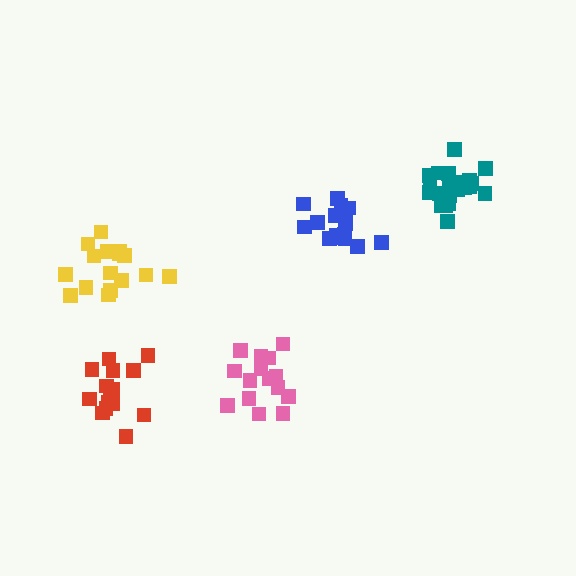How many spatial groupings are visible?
There are 5 spatial groupings.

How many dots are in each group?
Group 1: 16 dots, Group 2: 15 dots, Group 3: 21 dots, Group 4: 16 dots, Group 5: 15 dots (83 total).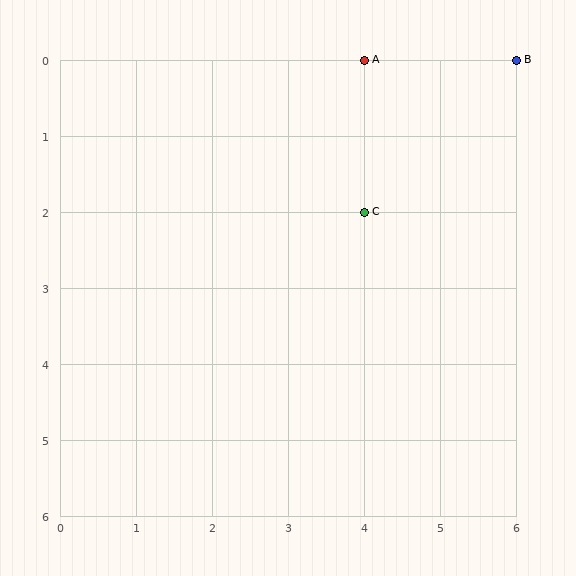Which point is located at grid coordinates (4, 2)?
Point C is at (4, 2).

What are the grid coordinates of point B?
Point B is at grid coordinates (6, 0).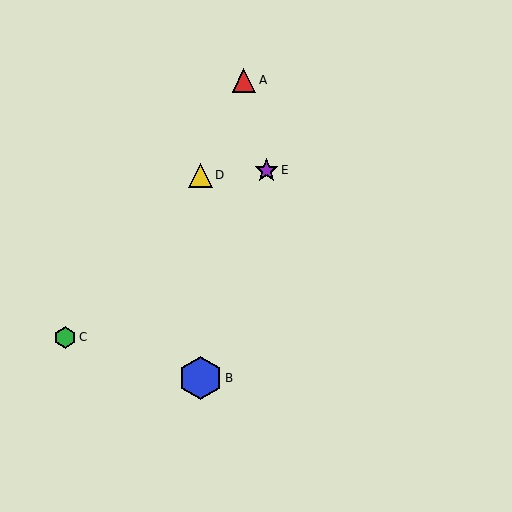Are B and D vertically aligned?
Yes, both are at x≈201.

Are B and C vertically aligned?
No, B is at x≈201 and C is at x≈65.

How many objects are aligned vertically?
2 objects (B, D) are aligned vertically.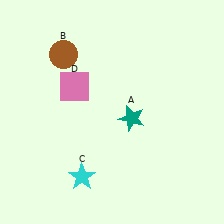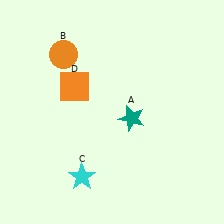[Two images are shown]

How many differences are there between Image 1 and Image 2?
There are 2 differences between the two images.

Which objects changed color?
B changed from brown to orange. D changed from pink to orange.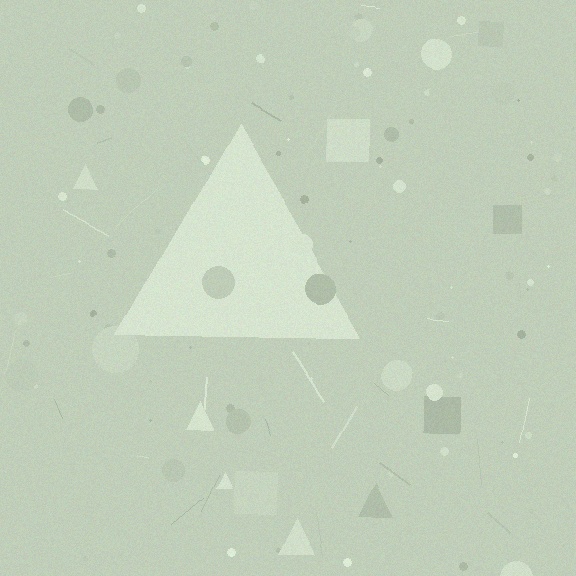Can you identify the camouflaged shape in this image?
The camouflaged shape is a triangle.